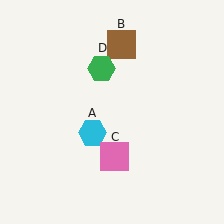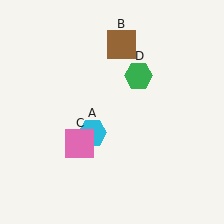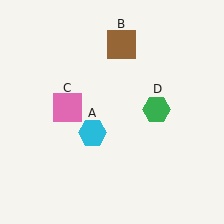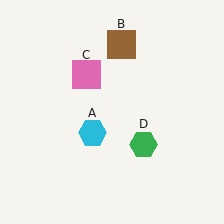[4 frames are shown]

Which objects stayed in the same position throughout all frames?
Cyan hexagon (object A) and brown square (object B) remained stationary.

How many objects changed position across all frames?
2 objects changed position: pink square (object C), green hexagon (object D).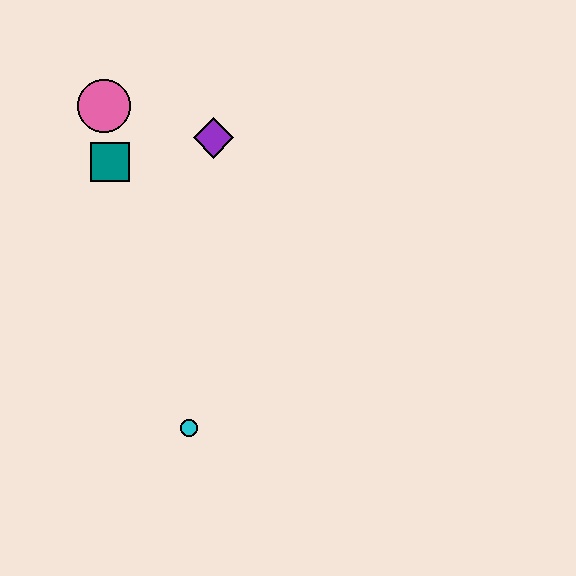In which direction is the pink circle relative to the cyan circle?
The pink circle is above the cyan circle.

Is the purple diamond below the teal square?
No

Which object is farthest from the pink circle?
The cyan circle is farthest from the pink circle.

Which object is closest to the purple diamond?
The teal square is closest to the purple diamond.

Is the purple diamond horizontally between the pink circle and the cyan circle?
No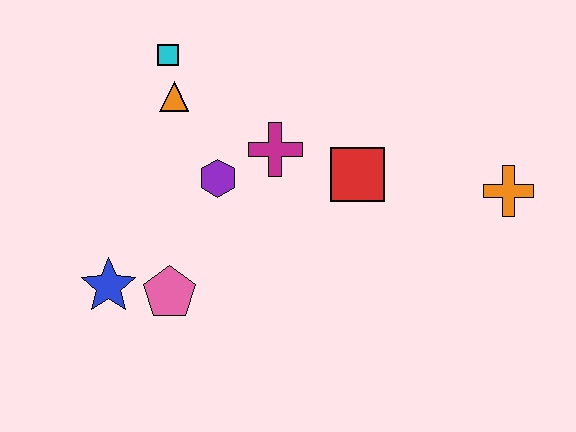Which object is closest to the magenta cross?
The purple hexagon is closest to the magenta cross.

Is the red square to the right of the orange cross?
No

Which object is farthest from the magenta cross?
The orange cross is farthest from the magenta cross.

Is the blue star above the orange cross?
No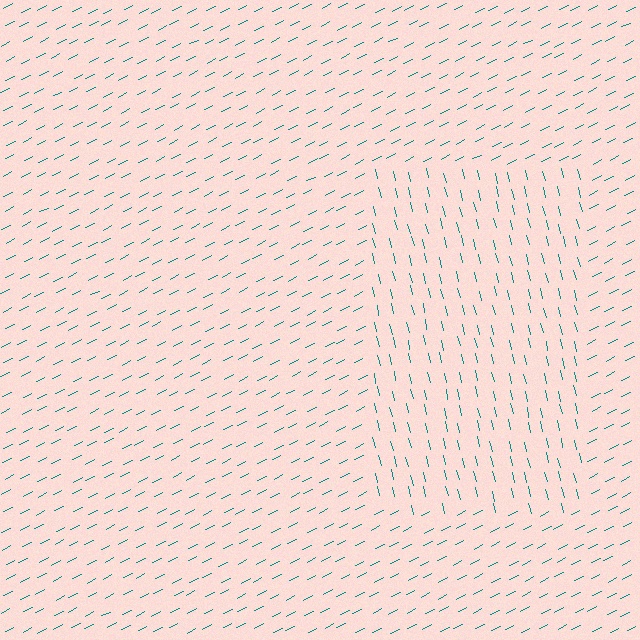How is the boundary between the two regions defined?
The boundary is defined purely by a change in line orientation (approximately 77 degrees difference). All lines are the same color and thickness.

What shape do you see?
I see a rectangle.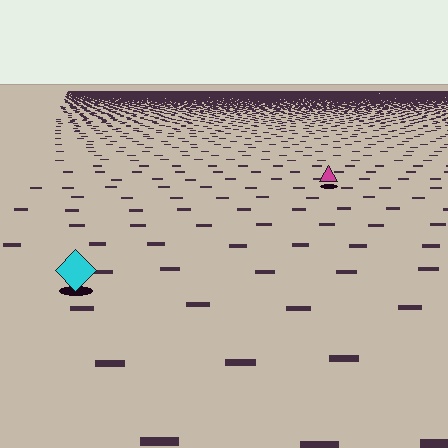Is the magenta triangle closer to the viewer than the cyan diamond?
No. The cyan diamond is closer — you can tell from the texture gradient: the ground texture is coarser near it.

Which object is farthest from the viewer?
The magenta triangle is farthest from the viewer. It appears smaller and the ground texture around it is denser.